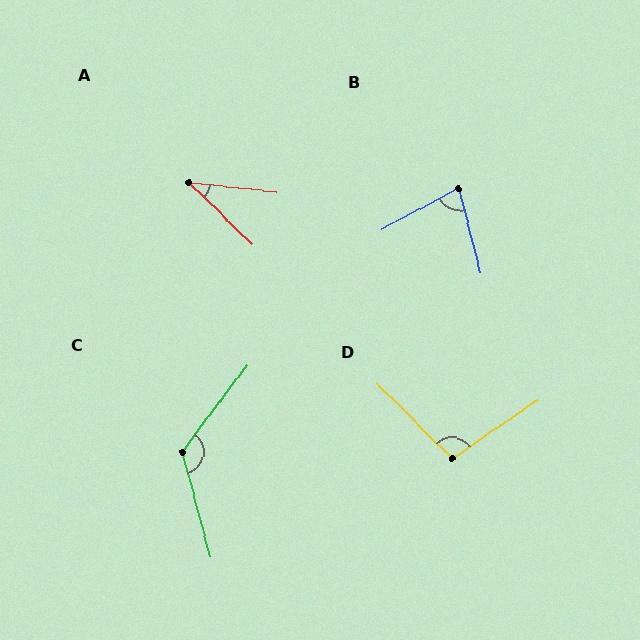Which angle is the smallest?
A, at approximately 38 degrees.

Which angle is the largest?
C, at approximately 128 degrees.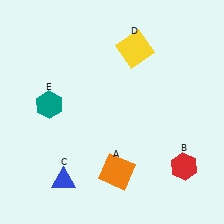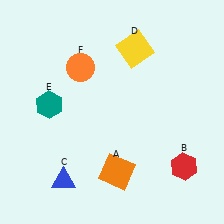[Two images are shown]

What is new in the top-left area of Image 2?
An orange circle (F) was added in the top-left area of Image 2.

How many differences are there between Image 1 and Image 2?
There is 1 difference between the two images.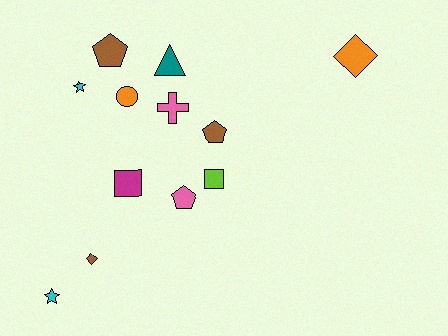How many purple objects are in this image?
There are no purple objects.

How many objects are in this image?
There are 12 objects.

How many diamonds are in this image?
There are 2 diamonds.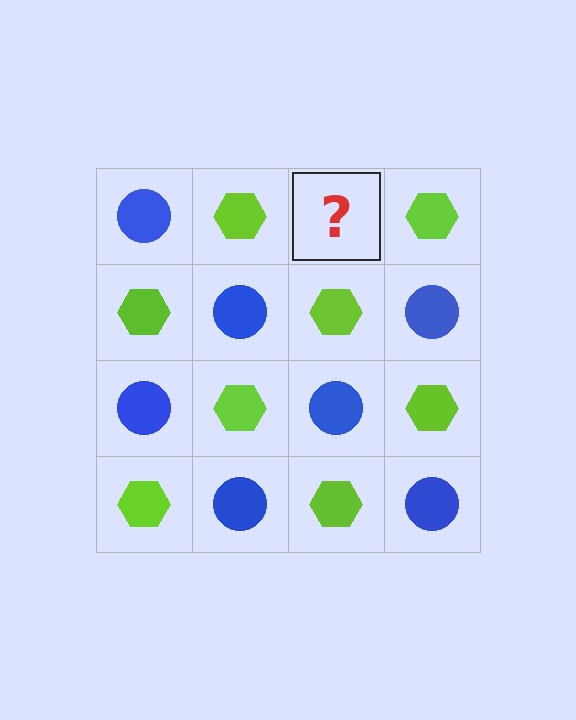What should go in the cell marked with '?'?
The missing cell should contain a blue circle.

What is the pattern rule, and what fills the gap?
The rule is that it alternates blue circle and lime hexagon in a checkerboard pattern. The gap should be filled with a blue circle.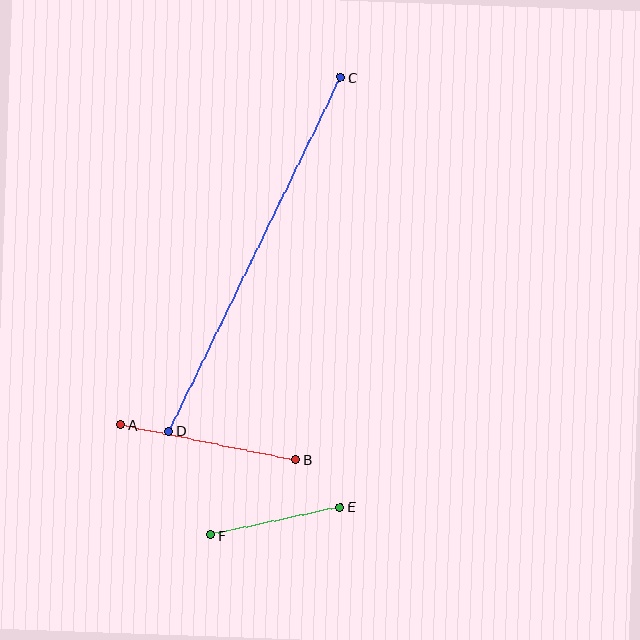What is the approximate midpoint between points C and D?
The midpoint is at approximately (254, 254) pixels.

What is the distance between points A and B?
The distance is approximately 179 pixels.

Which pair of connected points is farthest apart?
Points C and D are farthest apart.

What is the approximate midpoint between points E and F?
The midpoint is at approximately (276, 521) pixels.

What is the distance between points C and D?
The distance is approximately 393 pixels.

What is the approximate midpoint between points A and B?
The midpoint is at approximately (208, 442) pixels.